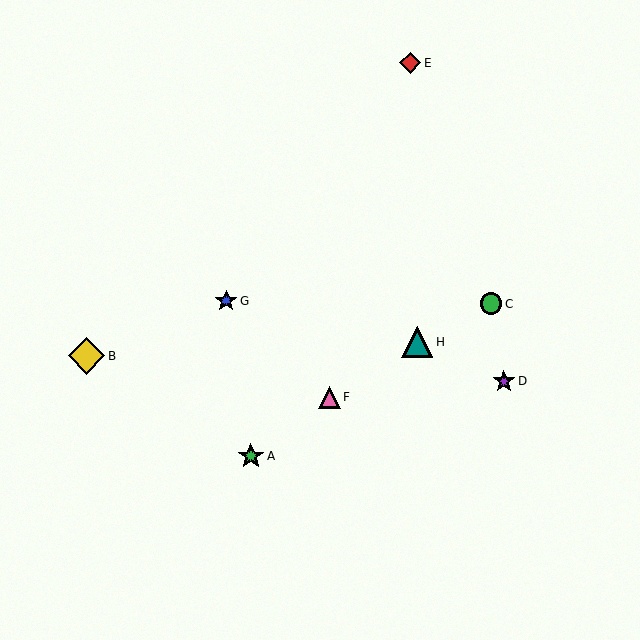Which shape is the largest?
The yellow diamond (labeled B) is the largest.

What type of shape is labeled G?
Shape G is a blue star.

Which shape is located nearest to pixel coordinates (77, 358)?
The yellow diamond (labeled B) at (87, 356) is nearest to that location.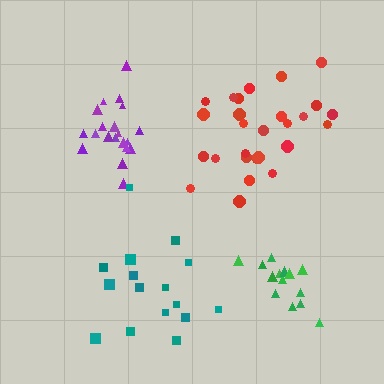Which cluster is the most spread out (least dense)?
Teal.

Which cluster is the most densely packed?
Purple.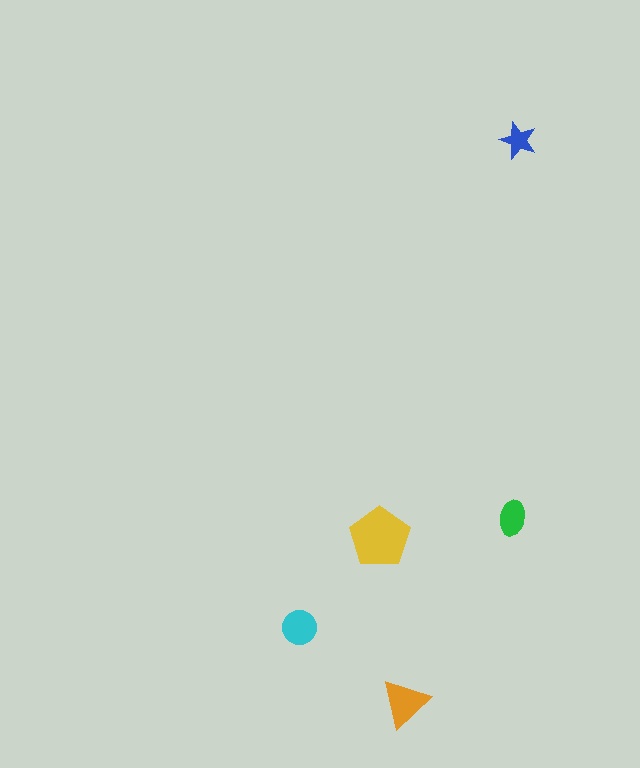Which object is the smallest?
The blue star.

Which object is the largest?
The yellow pentagon.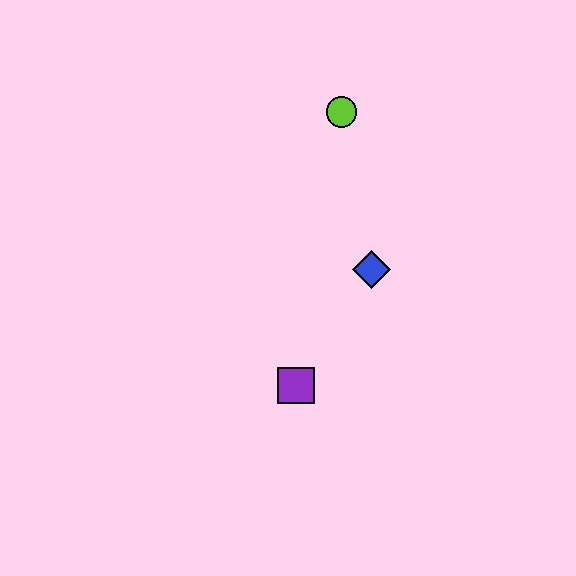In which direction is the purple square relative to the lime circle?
The purple square is below the lime circle.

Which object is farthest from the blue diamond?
The lime circle is farthest from the blue diamond.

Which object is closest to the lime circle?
The blue diamond is closest to the lime circle.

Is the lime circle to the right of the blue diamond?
No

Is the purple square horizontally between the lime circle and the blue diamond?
No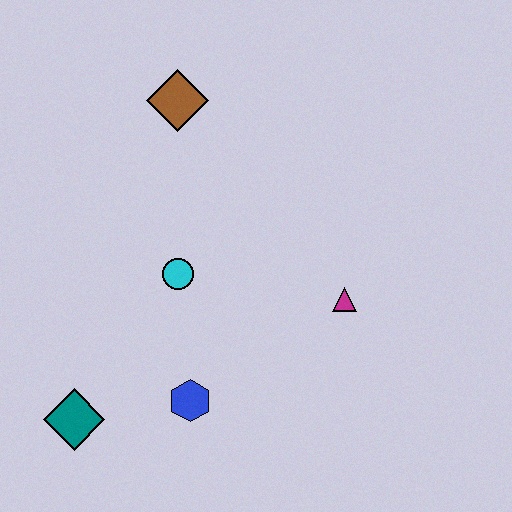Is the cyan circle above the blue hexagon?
Yes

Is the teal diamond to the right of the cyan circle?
No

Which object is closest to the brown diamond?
The cyan circle is closest to the brown diamond.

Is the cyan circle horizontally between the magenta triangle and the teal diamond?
Yes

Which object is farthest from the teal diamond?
The brown diamond is farthest from the teal diamond.